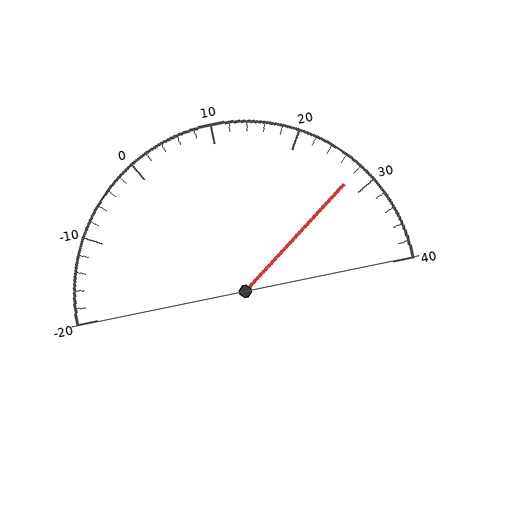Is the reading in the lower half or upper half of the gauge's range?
The reading is in the upper half of the range (-20 to 40).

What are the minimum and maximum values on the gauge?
The gauge ranges from -20 to 40.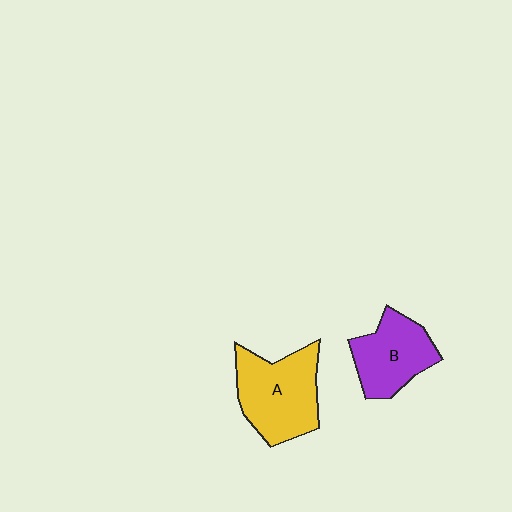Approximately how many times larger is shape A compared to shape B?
Approximately 1.3 times.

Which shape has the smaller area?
Shape B (purple).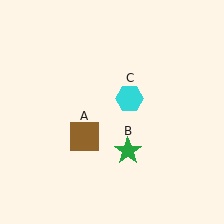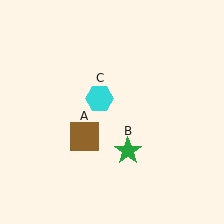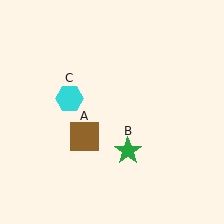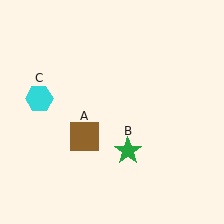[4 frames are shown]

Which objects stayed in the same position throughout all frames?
Brown square (object A) and green star (object B) remained stationary.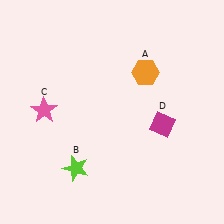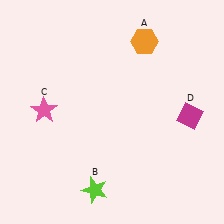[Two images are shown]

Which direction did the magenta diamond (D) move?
The magenta diamond (D) moved right.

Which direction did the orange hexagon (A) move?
The orange hexagon (A) moved up.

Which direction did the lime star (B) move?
The lime star (B) moved down.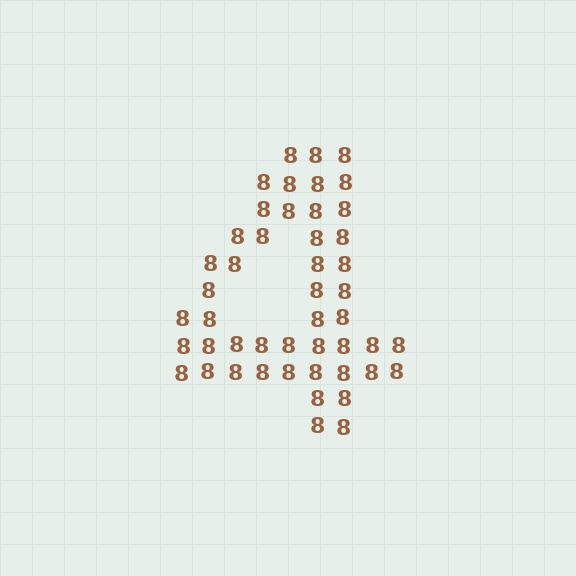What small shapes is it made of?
It is made of small digit 8's.